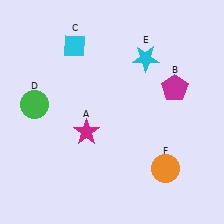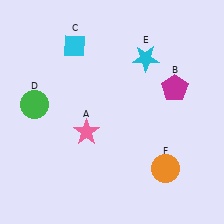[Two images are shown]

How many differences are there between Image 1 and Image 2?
There is 1 difference between the two images.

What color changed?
The star (A) changed from magenta in Image 1 to pink in Image 2.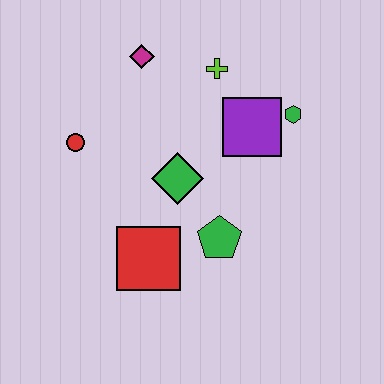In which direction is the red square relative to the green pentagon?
The red square is to the left of the green pentagon.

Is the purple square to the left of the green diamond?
No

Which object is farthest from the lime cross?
The red square is farthest from the lime cross.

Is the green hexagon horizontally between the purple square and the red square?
No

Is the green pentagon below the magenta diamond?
Yes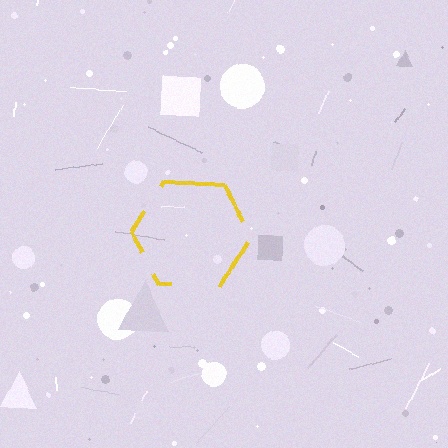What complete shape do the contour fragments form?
The contour fragments form a hexagon.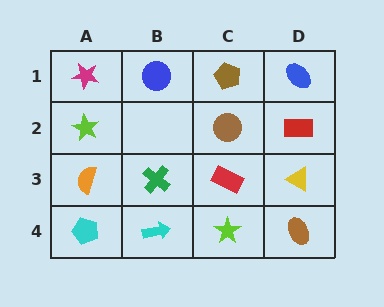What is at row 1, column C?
A brown pentagon.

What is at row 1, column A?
A magenta star.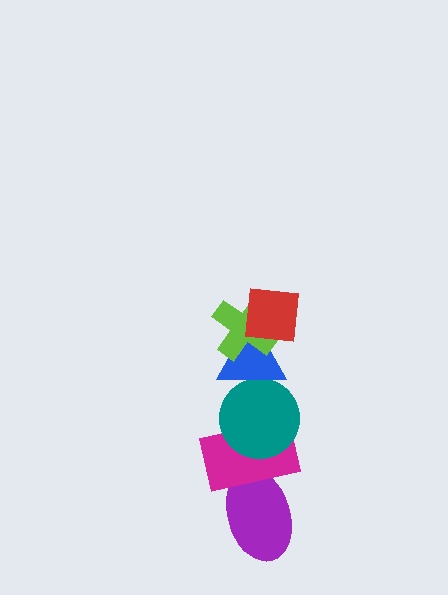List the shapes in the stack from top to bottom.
From top to bottom: the red square, the lime cross, the blue triangle, the teal circle, the magenta rectangle, the purple ellipse.